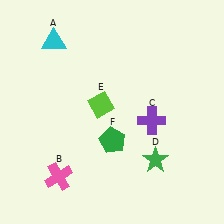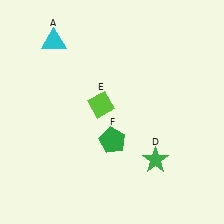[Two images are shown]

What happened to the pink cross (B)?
The pink cross (B) was removed in Image 2. It was in the bottom-left area of Image 1.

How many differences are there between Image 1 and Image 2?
There are 2 differences between the two images.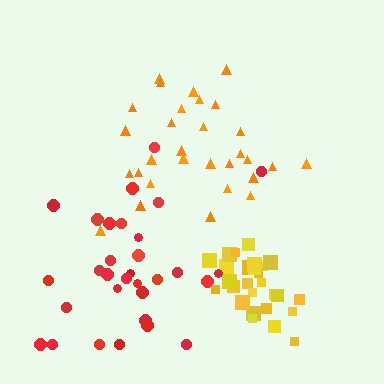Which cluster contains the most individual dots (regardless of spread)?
Red (31).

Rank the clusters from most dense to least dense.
yellow, orange, red.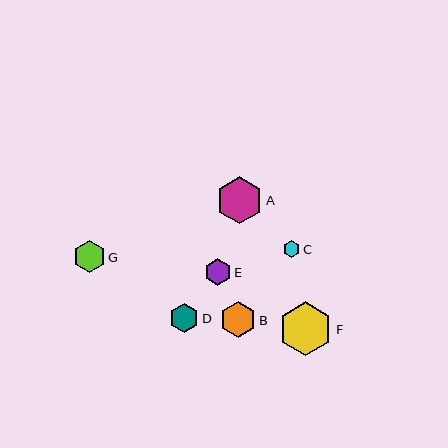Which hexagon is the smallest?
Hexagon C is the smallest with a size of approximately 16 pixels.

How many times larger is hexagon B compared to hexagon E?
Hexagon B is approximately 1.4 times the size of hexagon E.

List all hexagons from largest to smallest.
From largest to smallest: F, A, B, G, D, E, C.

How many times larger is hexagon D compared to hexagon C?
Hexagon D is approximately 1.8 times the size of hexagon C.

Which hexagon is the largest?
Hexagon F is the largest with a size of approximately 54 pixels.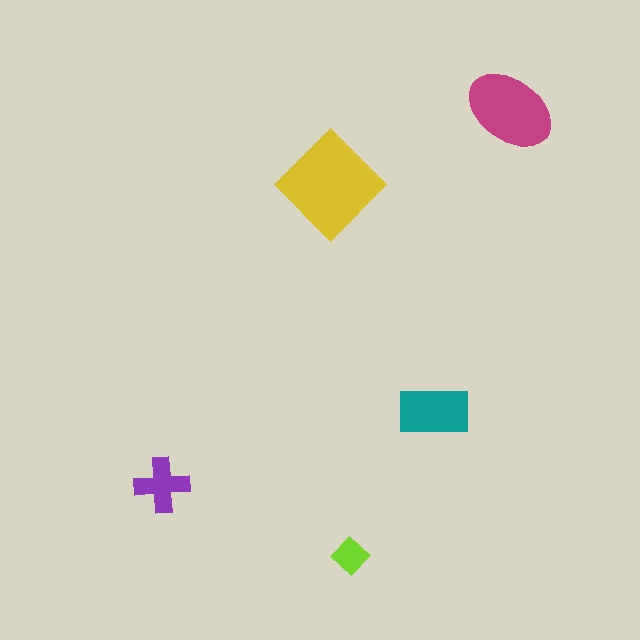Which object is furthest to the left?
The purple cross is leftmost.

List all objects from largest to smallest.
The yellow diamond, the magenta ellipse, the teal rectangle, the purple cross, the lime diamond.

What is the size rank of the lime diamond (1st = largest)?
5th.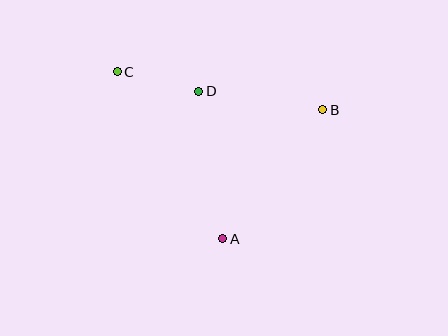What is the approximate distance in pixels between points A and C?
The distance between A and C is approximately 198 pixels.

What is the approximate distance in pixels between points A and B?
The distance between A and B is approximately 163 pixels.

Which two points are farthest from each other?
Points B and C are farthest from each other.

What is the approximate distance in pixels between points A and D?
The distance between A and D is approximately 149 pixels.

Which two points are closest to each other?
Points C and D are closest to each other.